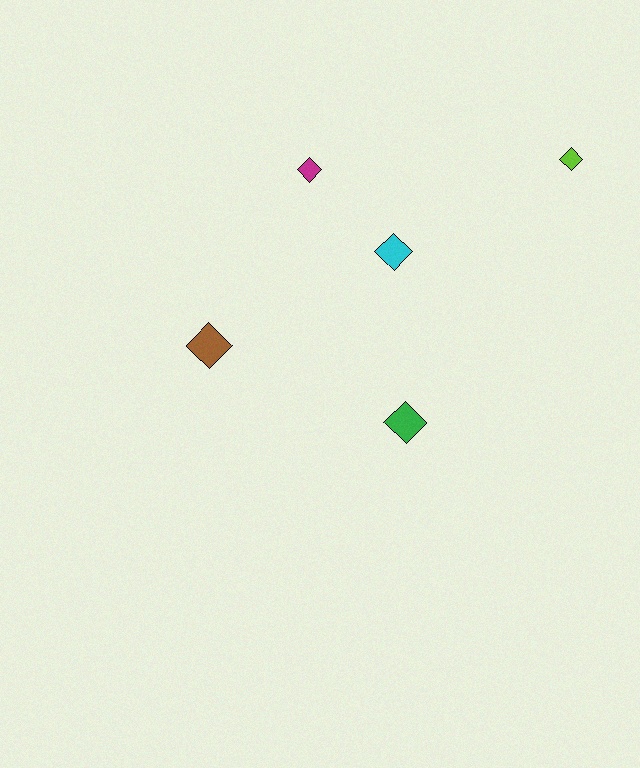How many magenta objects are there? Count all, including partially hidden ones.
There is 1 magenta object.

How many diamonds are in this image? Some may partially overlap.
There are 5 diamonds.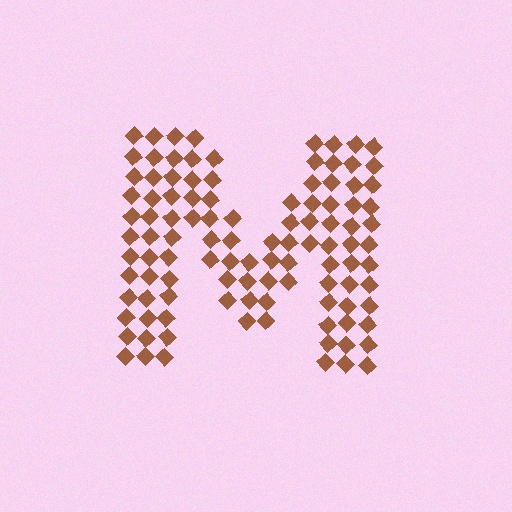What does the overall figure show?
The overall figure shows the letter M.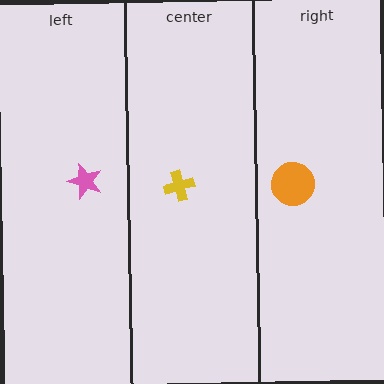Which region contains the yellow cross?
The center region.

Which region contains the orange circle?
The right region.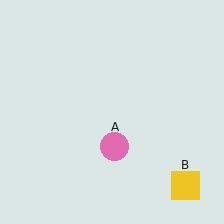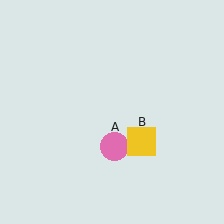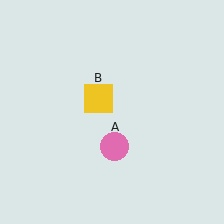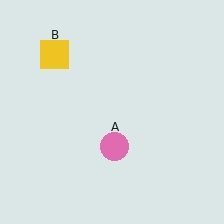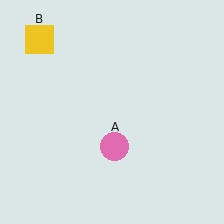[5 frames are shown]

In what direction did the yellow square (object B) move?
The yellow square (object B) moved up and to the left.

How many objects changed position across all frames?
1 object changed position: yellow square (object B).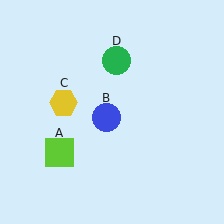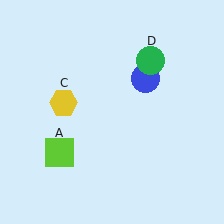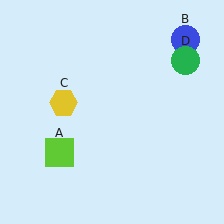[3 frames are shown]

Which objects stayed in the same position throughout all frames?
Lime square (object A) and yellow hexagon (object C) remained stationary.